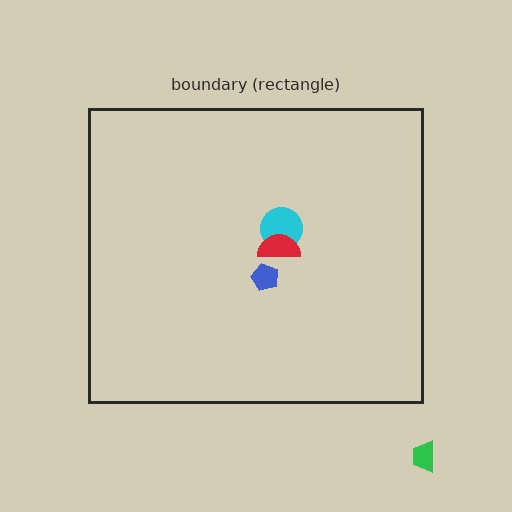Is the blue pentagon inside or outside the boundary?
Inside.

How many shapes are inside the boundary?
3 inside, 1 outside.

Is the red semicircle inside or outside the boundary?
Inside.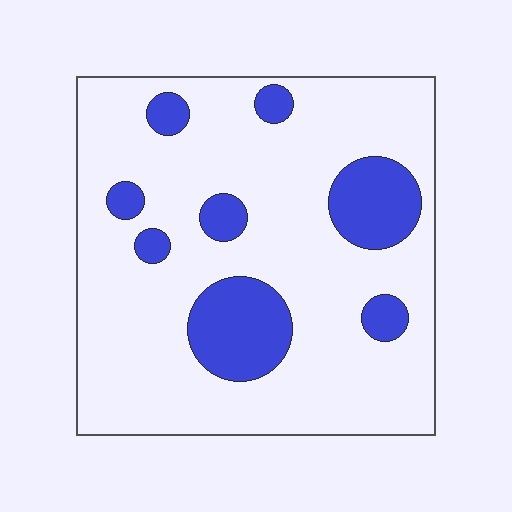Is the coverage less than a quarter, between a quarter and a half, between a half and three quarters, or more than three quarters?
Less than a quarter.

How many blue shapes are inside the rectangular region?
8.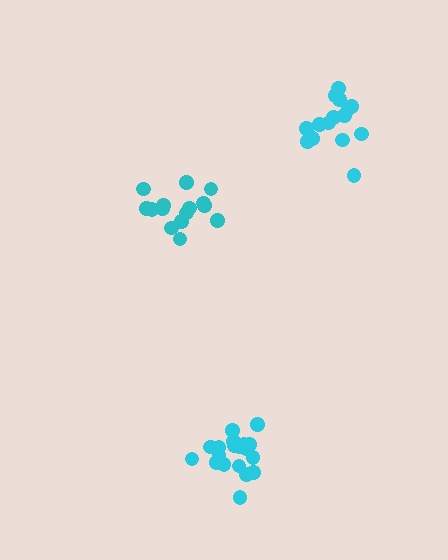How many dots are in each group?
Group 1: 15 dots, Group 2: 15 dots, Group 3: 21 dots (51 total).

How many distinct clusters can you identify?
There are 3 distinct clusters.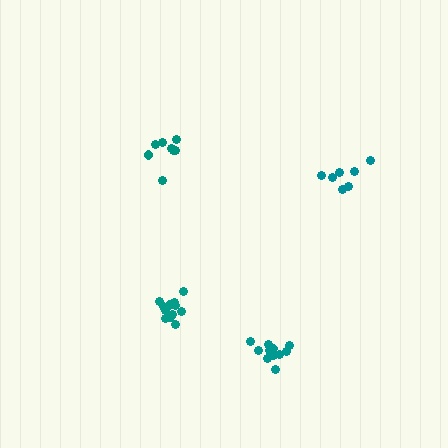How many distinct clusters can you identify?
There are 4 distinct clusters.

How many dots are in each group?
Group 1: 12 dots, Group 2: 7 dots, Group 3: 8 dots, Group 4: 12 dots (39 total).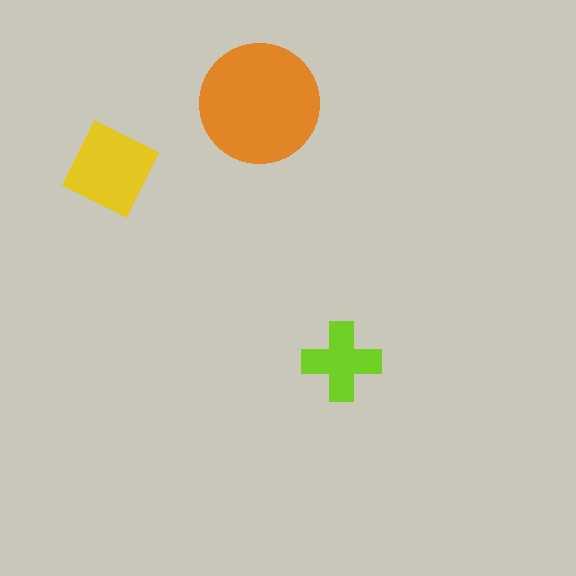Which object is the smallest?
The lime cross.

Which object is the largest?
The orange circle.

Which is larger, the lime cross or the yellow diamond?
The yellow diamond.